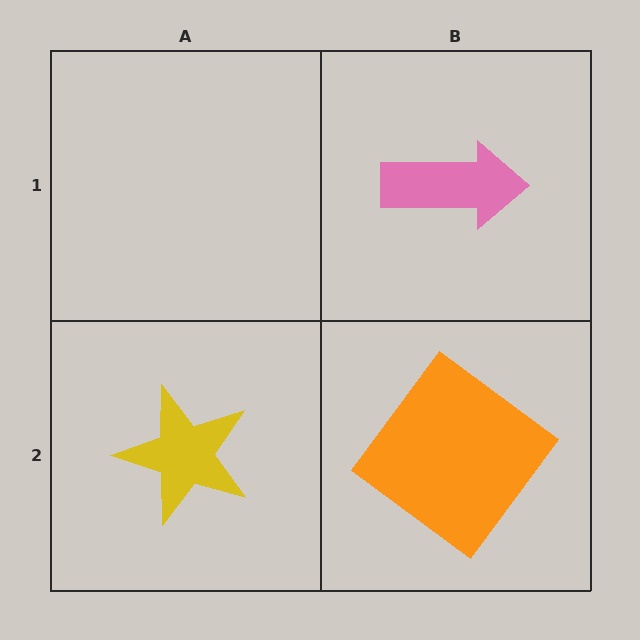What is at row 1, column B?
A pink arrow.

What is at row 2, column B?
An orange diamond.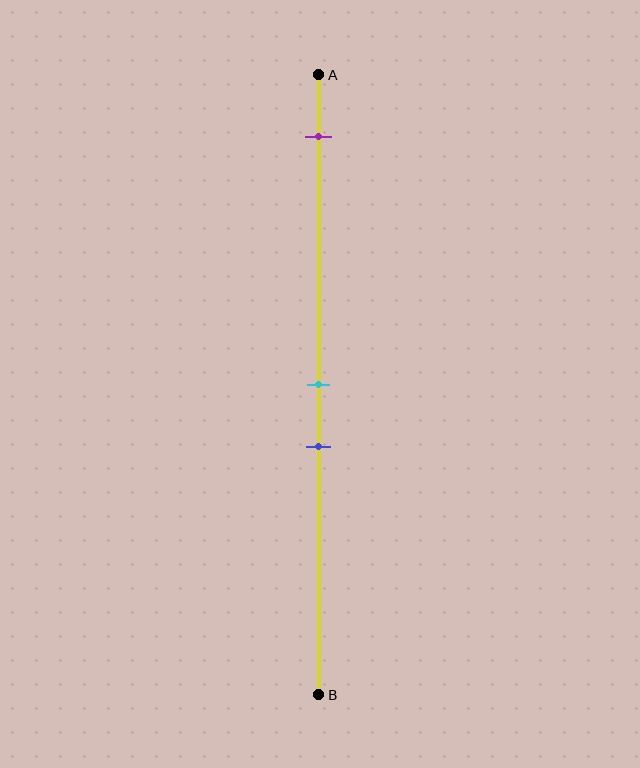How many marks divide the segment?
There are 3 marks dividing the segment.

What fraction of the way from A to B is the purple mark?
The purple mark is approximately 10% (0.1) of the way from A to B.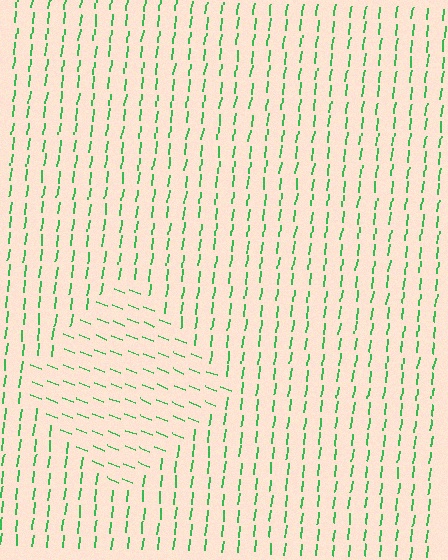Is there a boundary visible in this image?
Yes, there is a texture boundary formed by a change in line orientation.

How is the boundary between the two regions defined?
The boundary is defined purely by a change in line orientation (approximately 75 degrees difference). All lines are the same color and thickness.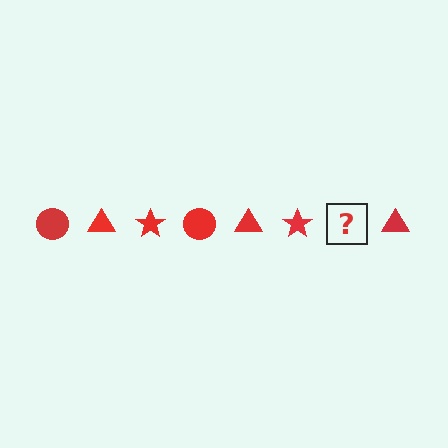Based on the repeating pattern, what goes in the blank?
The blank should be a red circle.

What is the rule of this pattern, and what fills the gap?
The rule is that the pattern cycles through circle, triangle, star shapes in red. The gap should be filled with a red circle.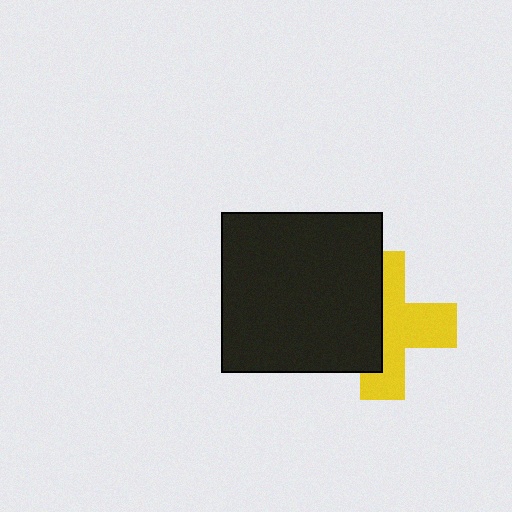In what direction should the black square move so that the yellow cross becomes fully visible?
The black square should move left. That is the shortest direction to clear the overlap and leave the yellow cross fully visible.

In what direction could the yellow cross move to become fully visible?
The yellow cross could move right. That would shift it out from behind the black square entirely.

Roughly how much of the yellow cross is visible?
About half of it is visible (roughly 54%).